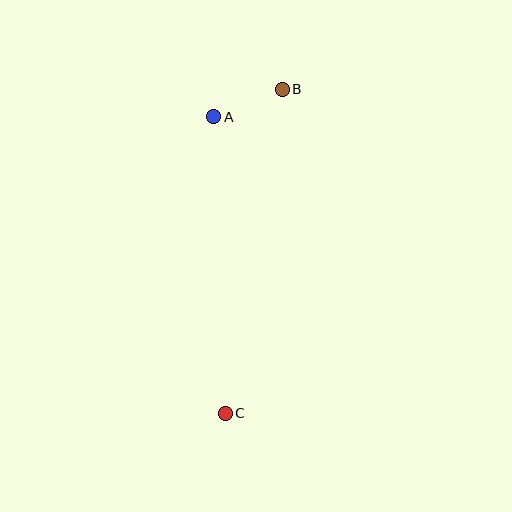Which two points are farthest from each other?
Points B and C are farthest from each other.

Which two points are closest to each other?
Points A and B are closest to each other.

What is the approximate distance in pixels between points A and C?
The distance between A and C is approximately 297 pixels.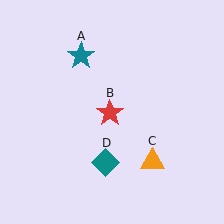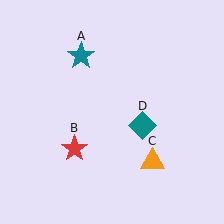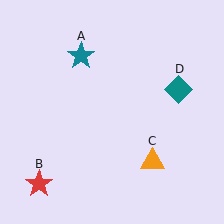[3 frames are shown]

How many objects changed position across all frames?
2 objects changed position: red star (object B), teal diamond (object D).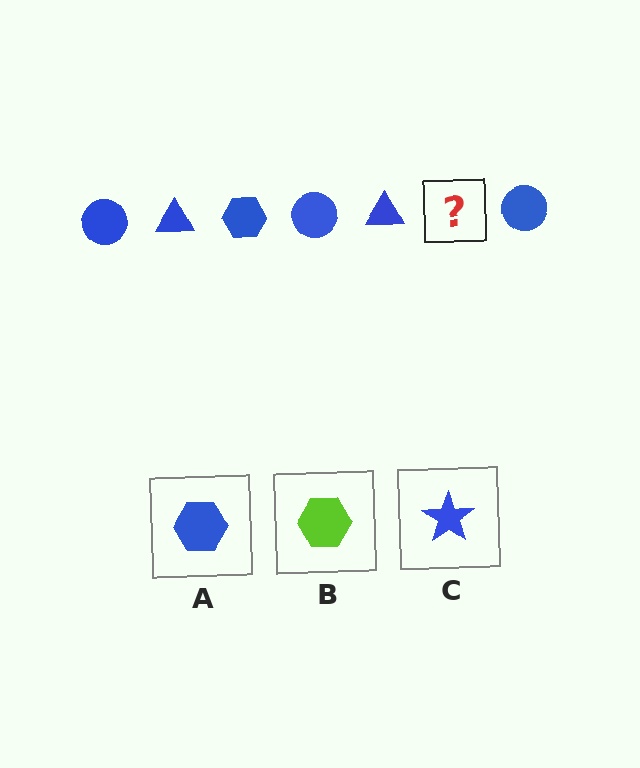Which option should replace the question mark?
Option A.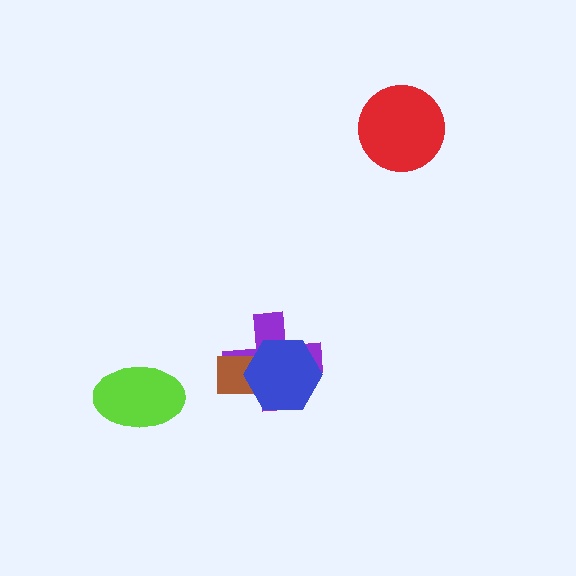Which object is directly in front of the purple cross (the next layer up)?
The brown rectangle is directly in front of the purple cross.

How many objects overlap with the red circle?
0 objects overlap with the red circle.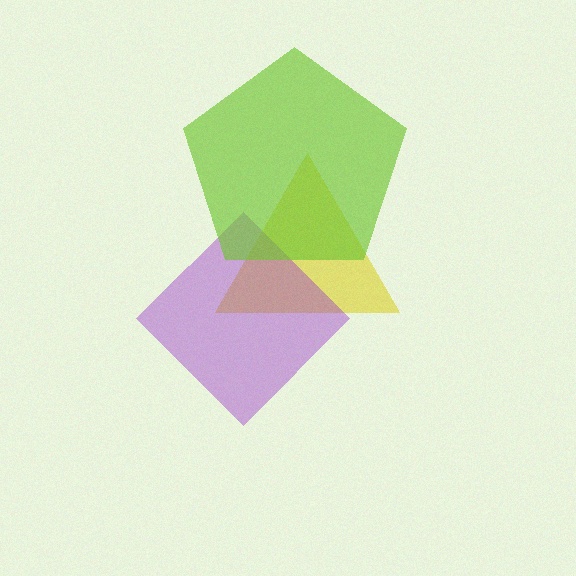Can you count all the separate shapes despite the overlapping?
Yes, there are 3 separate shapes.